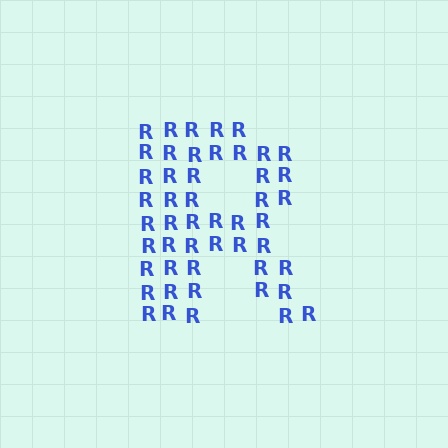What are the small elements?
The small elements are letter R's.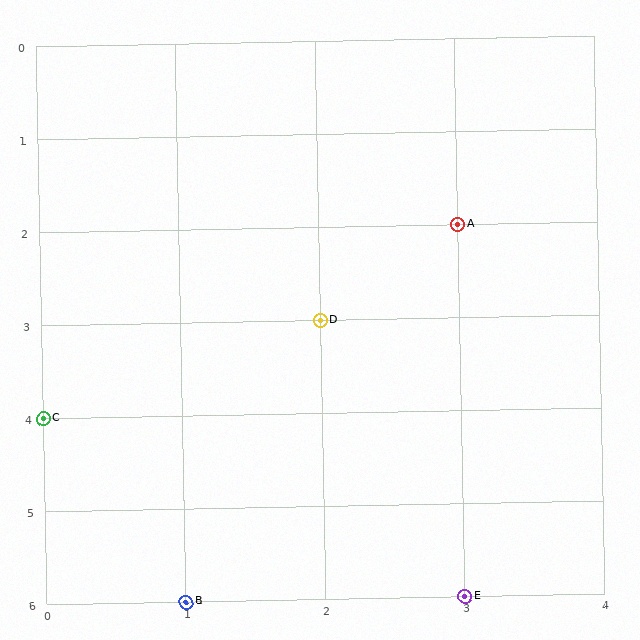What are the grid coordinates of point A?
Point A is at grid coordinates (3, 2).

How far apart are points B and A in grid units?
Points B and A are 2 columns and 4 rows apart (about 4.5 grid units diagonally).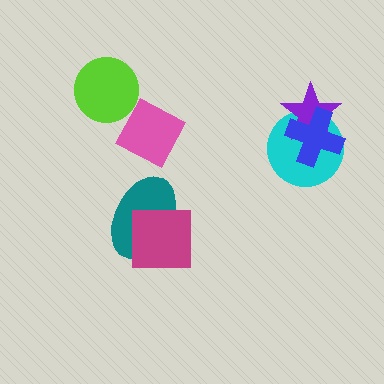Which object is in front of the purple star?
The blue cross is in front of the purple star.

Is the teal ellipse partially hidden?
Yes, it is partially covered by another shape.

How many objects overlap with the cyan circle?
2 objects overlap with the cyan circle.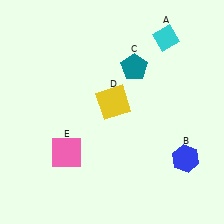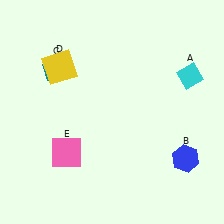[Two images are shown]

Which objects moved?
The objects that moved are: the cyan diamond (A), the teal pentagon (C), the yellow square (D).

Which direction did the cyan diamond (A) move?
The cyan diamond (A) moved down.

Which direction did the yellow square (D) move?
The yellow square (D) moved left.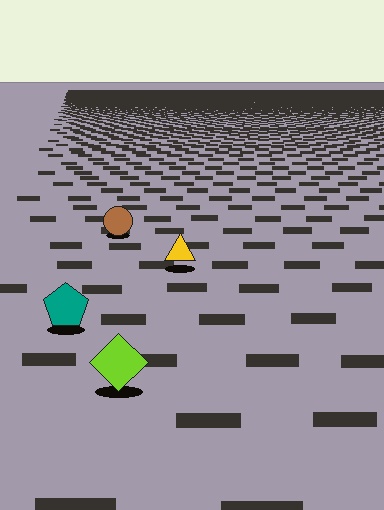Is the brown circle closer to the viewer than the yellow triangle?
No. The yellow triangle is closer — you can tell from the texture gradient: the ground texture is coarser near it.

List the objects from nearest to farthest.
From nearest to farthest: the lime diamond, the teal pentagon, the yellow triangle, the brown circle.